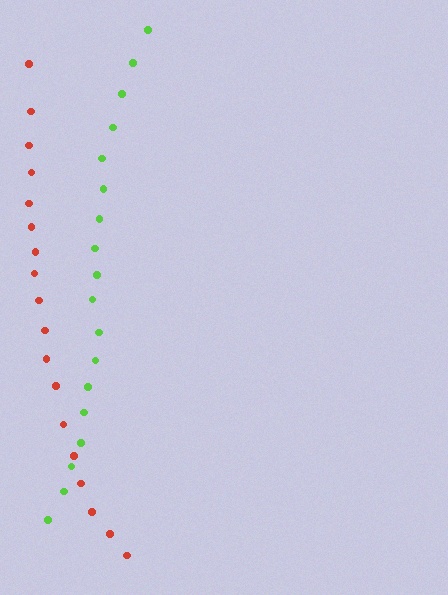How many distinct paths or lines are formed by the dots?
There are 2 distinct paths.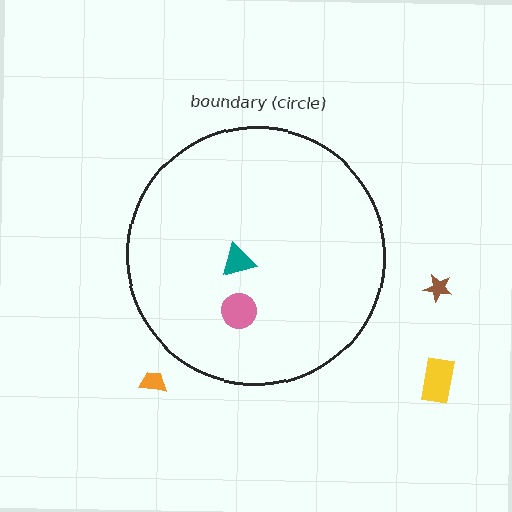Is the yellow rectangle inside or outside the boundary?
Outside.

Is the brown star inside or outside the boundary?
Outside.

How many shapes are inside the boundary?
2 inside, 3 outside.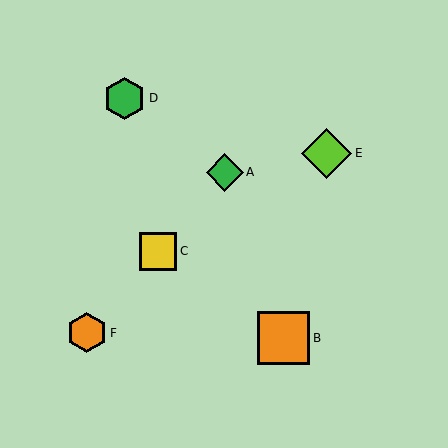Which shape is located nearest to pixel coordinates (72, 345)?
The orange hexagon (labeled F) at (87, 333) is nearest to that location.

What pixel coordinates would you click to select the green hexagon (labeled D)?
Click at (124, 98) to select the green hexagon D.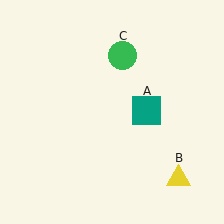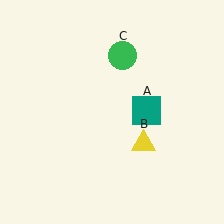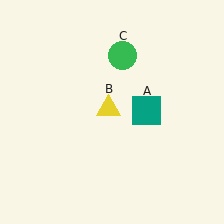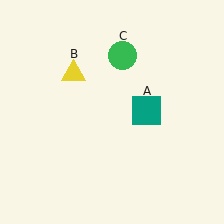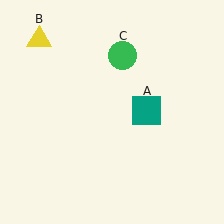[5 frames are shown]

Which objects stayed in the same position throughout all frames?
Teal square (object A) and green circle (object C) remained stationary.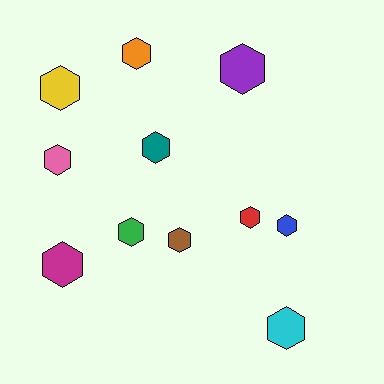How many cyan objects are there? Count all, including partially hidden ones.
There is 1 cyan object.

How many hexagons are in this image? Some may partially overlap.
There are 11 hexagons.